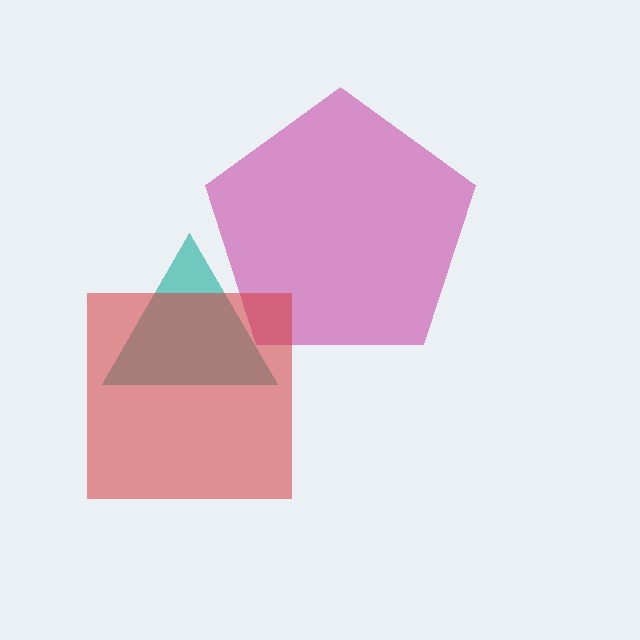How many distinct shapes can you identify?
There are 3 distinct shapes: a teal triangle, a magenta pentagon, a red square.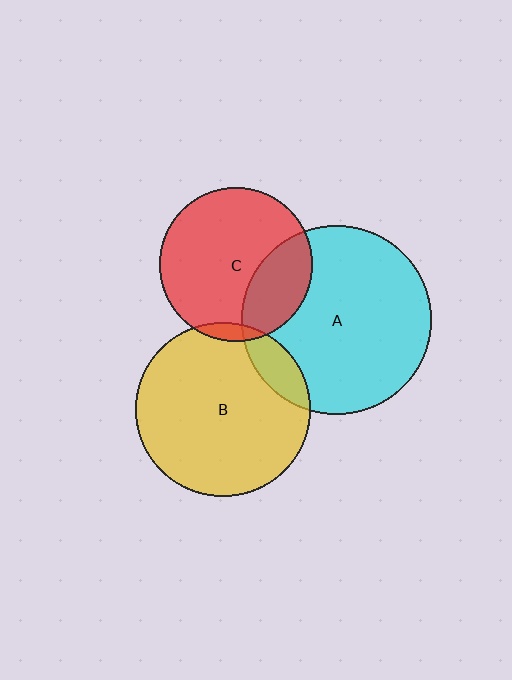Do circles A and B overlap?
Yes.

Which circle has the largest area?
Circle A (cyan).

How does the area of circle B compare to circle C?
Approximately 1.3 times.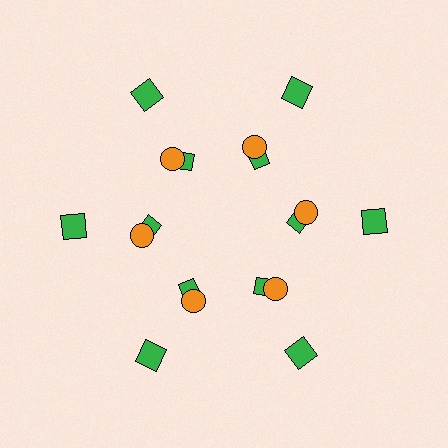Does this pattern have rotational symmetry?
Yes, this pattern has 6-fold rotational symmetry. It looks the same after rotating 60 degrees around the center.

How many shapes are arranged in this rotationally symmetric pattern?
There are 18 shapes, arranged in 6 groups of 3.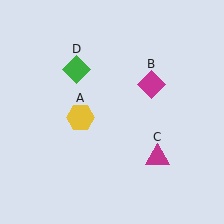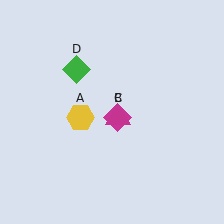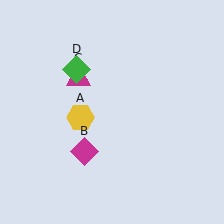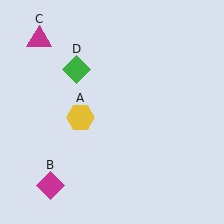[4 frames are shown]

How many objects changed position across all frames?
2 objects changed position: magenta diamond (object B), magenta triangle (object C).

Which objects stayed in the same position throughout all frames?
Yellow hexagon (object A) and green diamond (object D) remained stationary.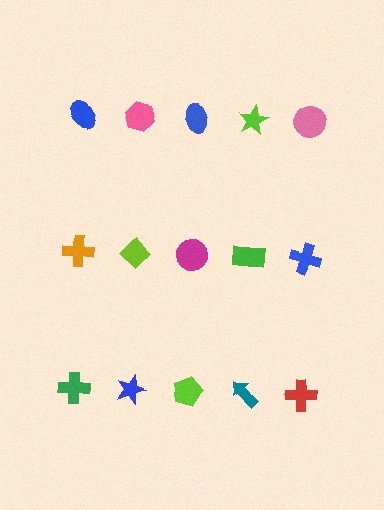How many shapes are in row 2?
5 shapes.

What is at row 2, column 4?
A green rectangle.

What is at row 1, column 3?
A blue ellipse.